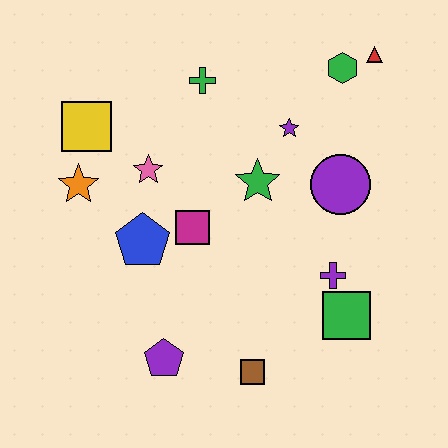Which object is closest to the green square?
The purple cross is closest to the green square.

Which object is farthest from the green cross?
The brown square is farthest from the green cross.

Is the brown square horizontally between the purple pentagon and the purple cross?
Yes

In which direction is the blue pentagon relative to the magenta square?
The blue pentagon is to the left of the magenta square.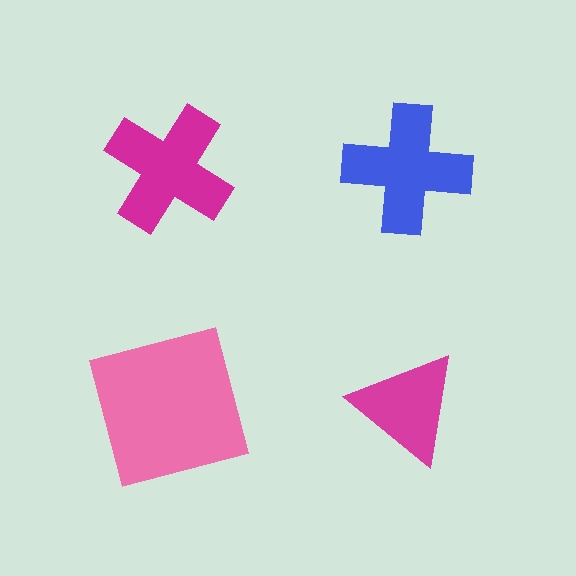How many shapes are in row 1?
2 shapes.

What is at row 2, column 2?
A magenta triangle.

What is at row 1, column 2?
A blue cross.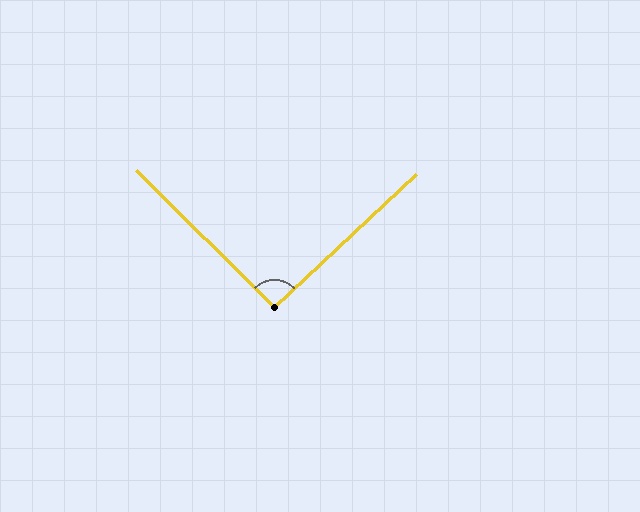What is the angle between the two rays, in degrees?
Approximately 92 degrees.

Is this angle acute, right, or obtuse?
It is approximately a right angle.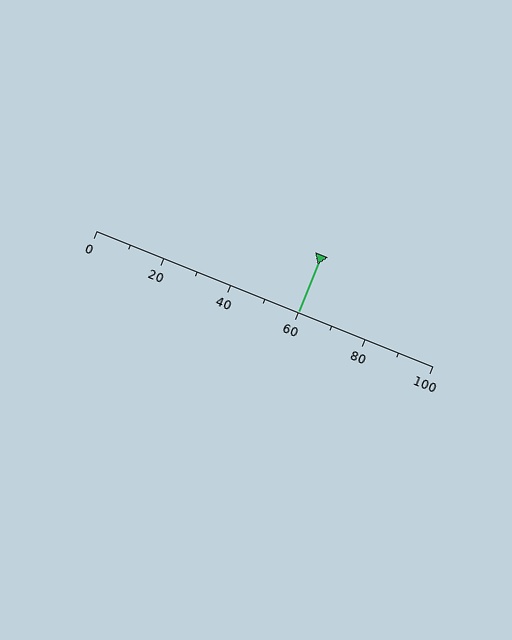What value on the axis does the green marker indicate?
The marker indicates approximately 60.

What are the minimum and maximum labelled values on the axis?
The axis runs from 0 to 100.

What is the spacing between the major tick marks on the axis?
The major ticks are spaced 20 apart.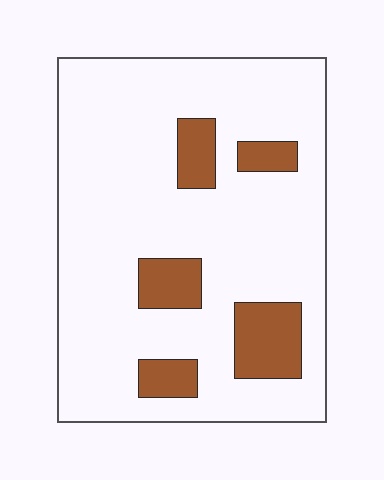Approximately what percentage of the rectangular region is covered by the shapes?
Approximately 15%.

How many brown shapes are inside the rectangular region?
5.